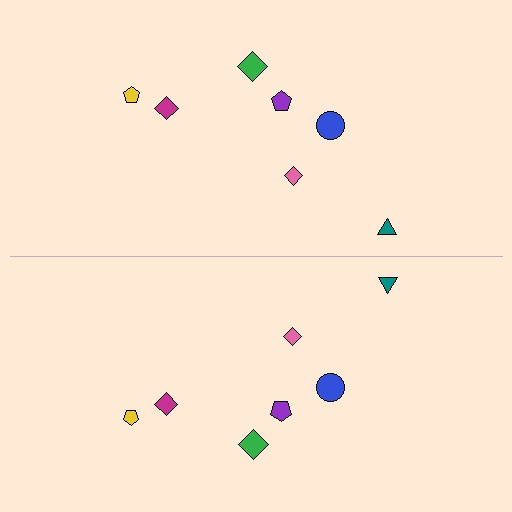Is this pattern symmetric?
Yes, this pattern has bilateral (reflection) symmetry.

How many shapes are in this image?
There are 14 shapes in this image.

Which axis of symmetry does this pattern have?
The pattern has a horizontal axis of symmetry running through the center of the image.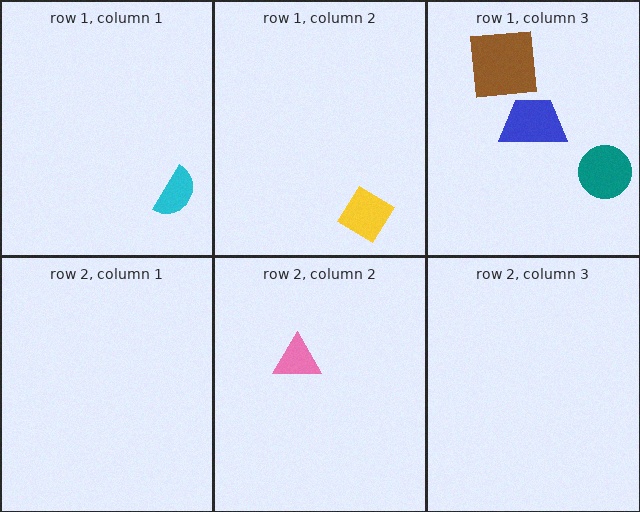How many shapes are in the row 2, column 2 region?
1.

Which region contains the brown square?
The row 1, column 3 region.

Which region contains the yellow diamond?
The row 1, column 2 region.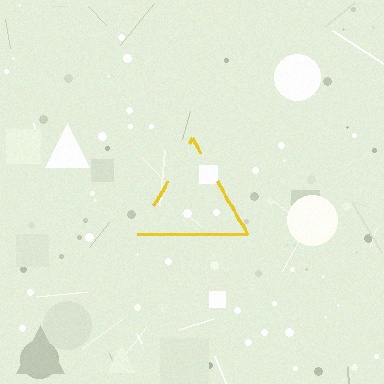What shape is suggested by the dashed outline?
The dashed outline suggests a triangle.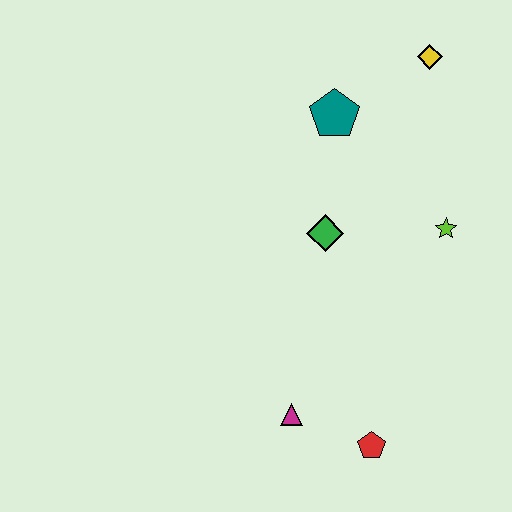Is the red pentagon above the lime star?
No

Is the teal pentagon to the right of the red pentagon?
No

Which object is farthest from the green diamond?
The red pentagon is farthest from the green diamond.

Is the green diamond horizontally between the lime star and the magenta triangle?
Yes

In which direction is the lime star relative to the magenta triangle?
The lime star is above the magenta triangle.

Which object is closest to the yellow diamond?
The teal pentagon is closest to the yellow diamond.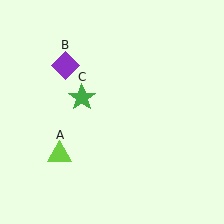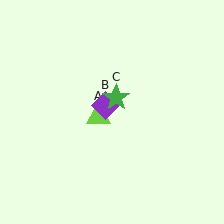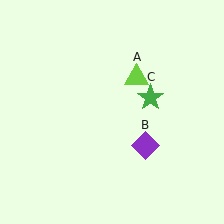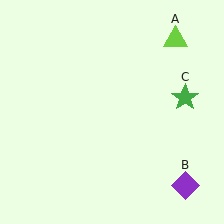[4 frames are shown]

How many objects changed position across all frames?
3 objects changed position: lime triangle (object A), purple diamond (object B), green star (object C).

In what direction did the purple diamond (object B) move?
The purple diamond (object B) moved down and to the right.